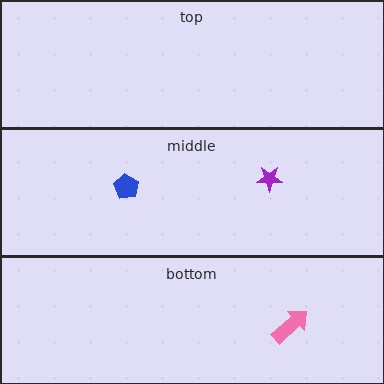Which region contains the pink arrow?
The bottom region.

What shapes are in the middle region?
The purple star, the blue pentagon.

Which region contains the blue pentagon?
The middle region.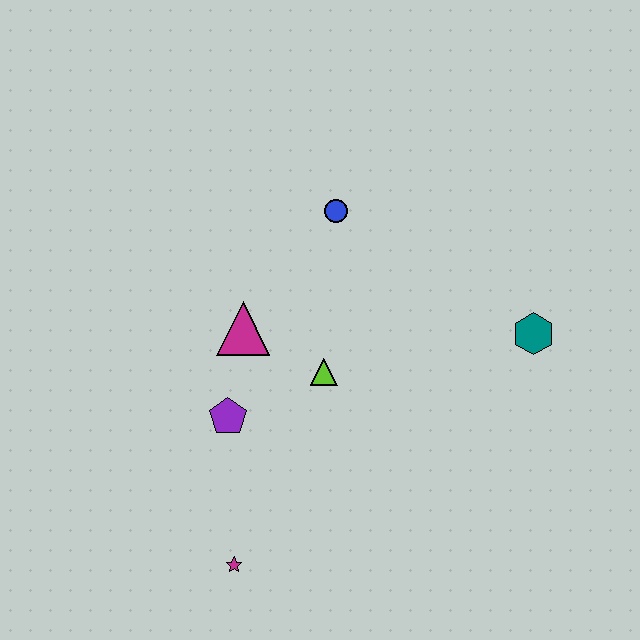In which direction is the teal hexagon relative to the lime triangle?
The teal hexagon is to the right of the lime triangle.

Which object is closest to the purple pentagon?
The magenta triangle is closest to the purple pentagon.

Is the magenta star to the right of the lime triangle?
No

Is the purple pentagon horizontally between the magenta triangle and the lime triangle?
No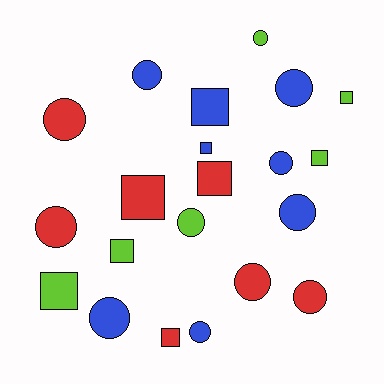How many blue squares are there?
There are 2 blue squares.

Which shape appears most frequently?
Circle, with 12 objects.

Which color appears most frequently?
Blue, with 8 objects.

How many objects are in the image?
There are 21 objects.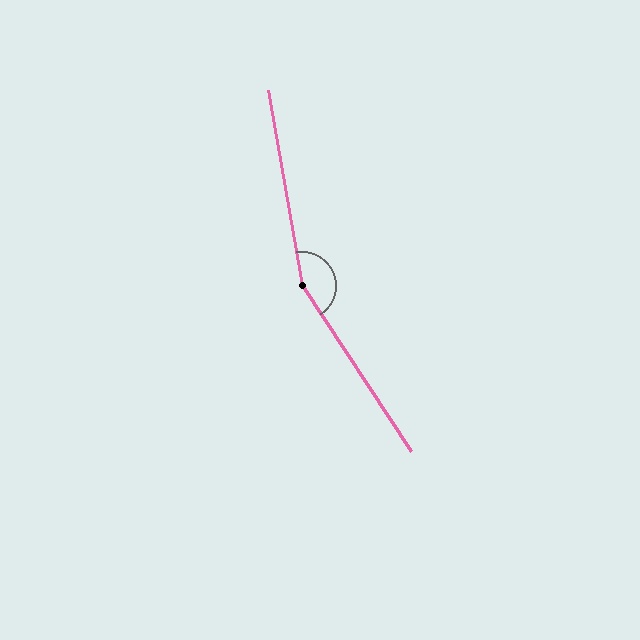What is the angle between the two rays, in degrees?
Approximately 156 degrees.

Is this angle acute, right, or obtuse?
It is obtuse.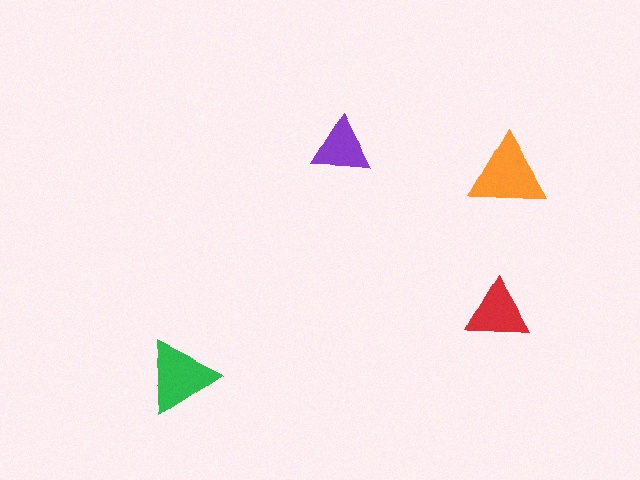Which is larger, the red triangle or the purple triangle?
The red one.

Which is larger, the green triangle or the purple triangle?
The green one.